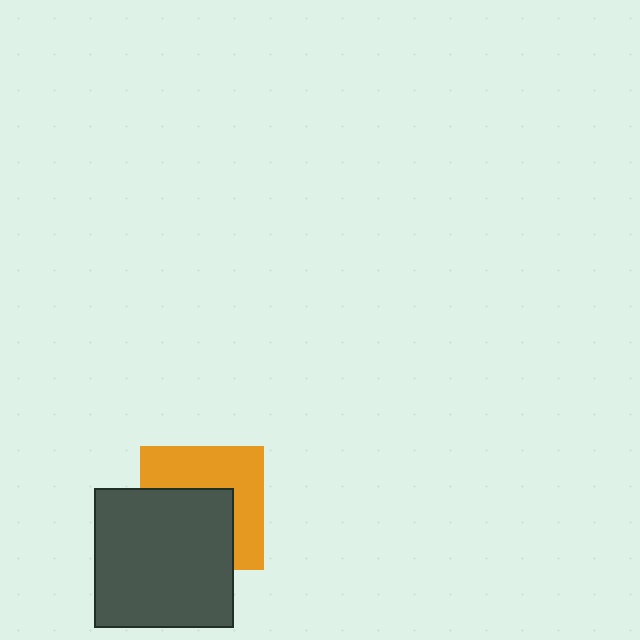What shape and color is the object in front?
The object in front is a dark gray square.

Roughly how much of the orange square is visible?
About half of it is visible (roughly 50%).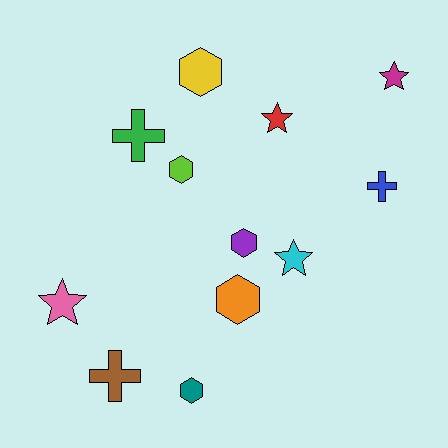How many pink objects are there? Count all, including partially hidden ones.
There is 1 pink object.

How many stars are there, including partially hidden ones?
There are 4 stars.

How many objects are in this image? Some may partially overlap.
There are 12 objects.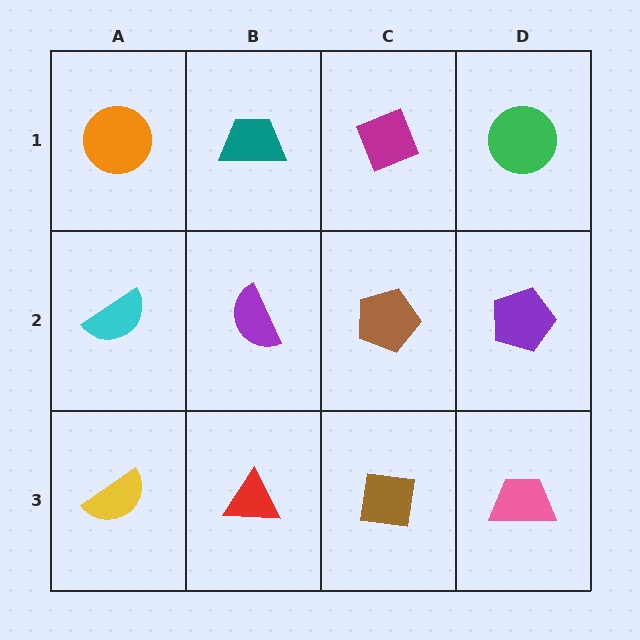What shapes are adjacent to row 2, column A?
An orange circle (row 1, column A), a yellow semicircle (row 3, column A), a purple semicircle (row 2, column B).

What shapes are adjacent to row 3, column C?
A brown pentagon (row 2, column C), a red triangle (row 3, column B), a pink trapezoid (row 3, column D).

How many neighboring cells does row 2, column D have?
3.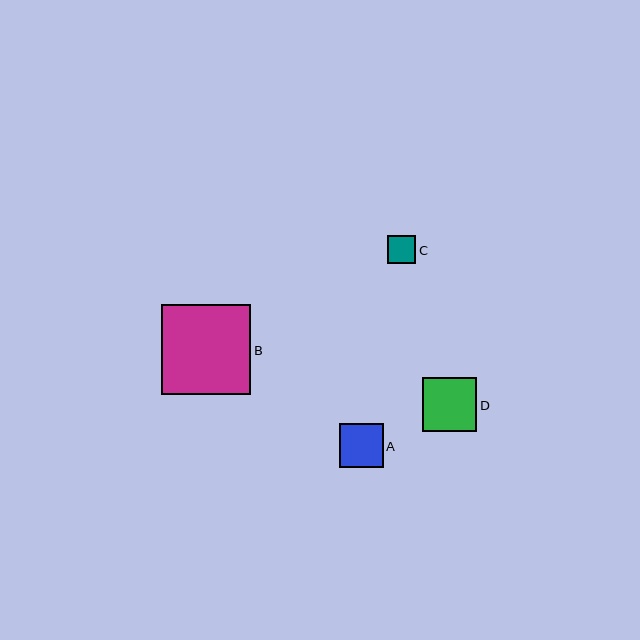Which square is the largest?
Square B is the largest with a size of approximately 89 pixels.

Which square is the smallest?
Square C is the smallest with a size of approximately 28 pixels.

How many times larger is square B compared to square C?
Square B is approximately 3.2 times the size of square C.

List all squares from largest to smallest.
From largest to smallest: B, D, A, C.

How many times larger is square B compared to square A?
Square B is approximately 2.0 times the size of square A.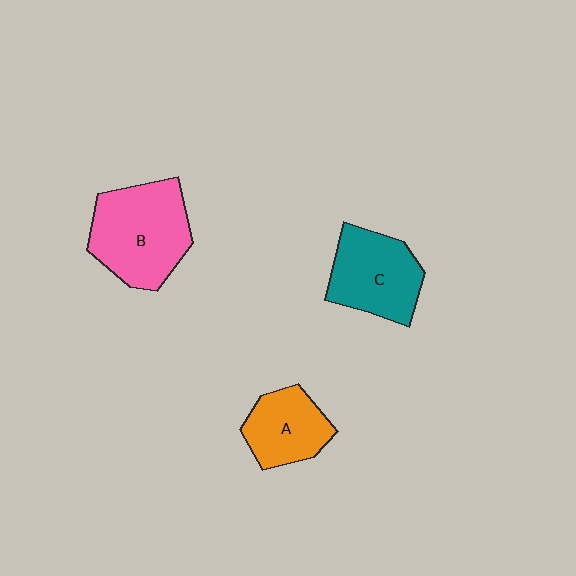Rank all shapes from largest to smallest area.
From largest to smallest: B (pink), C (teal), A (orange).